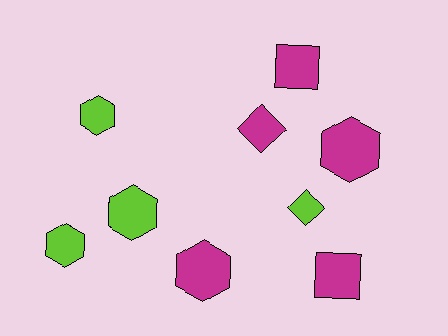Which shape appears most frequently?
Hexagon, with 5 objects.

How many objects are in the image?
There are 9 objects.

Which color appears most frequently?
Magenta, with 5 objects.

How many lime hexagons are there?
There are 3 lime hexagons.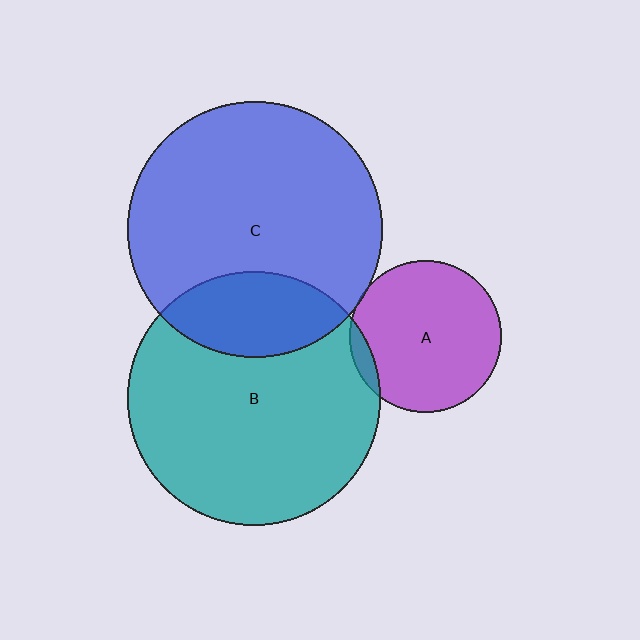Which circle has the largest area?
Circle C (blue).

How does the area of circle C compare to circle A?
Approximately 2.8 times.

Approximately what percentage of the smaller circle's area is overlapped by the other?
Approximately 5%.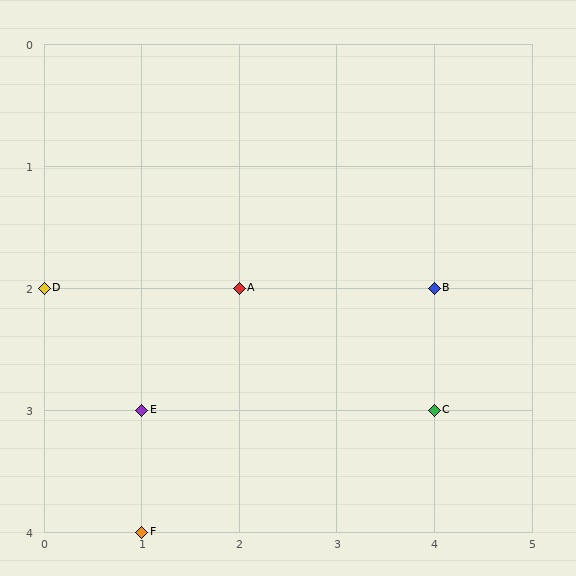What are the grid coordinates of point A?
Point A is at grid coordinates (2, 2).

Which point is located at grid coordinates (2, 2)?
Point A is at (2, 2).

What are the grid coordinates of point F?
Point F is at grid coordinates (1, 4).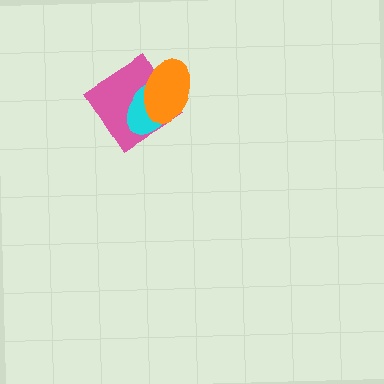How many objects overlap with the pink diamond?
2 objects overlap with the pink diamond.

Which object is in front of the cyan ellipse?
The orange ellipse is in front of the cyan ellipse.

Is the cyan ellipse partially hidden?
Yes, it is partially covered by another shape.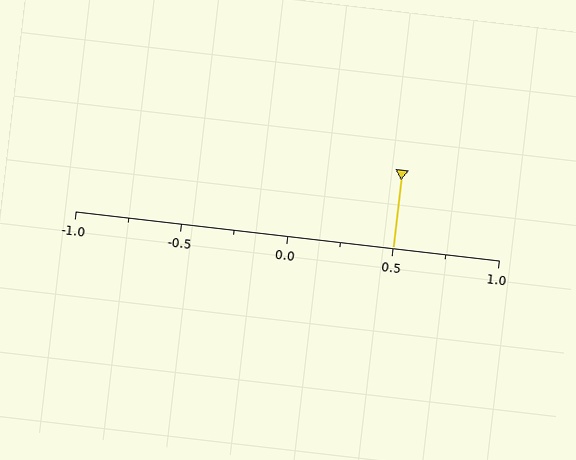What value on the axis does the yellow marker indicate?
The marker indicates approximately 0.5.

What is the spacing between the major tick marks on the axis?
The major ticks are spaced 0.5 apart.